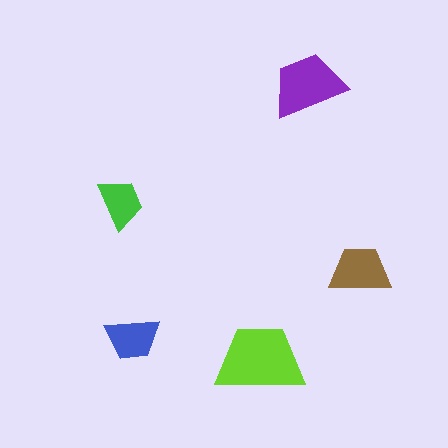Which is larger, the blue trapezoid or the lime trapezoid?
The lime one.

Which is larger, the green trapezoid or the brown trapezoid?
The brown one.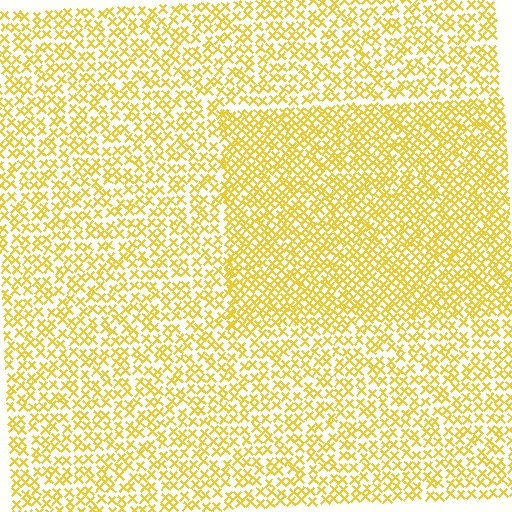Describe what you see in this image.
The image contains small yellow elements arranged at two different densities. A rectangle-shaped region is visible where the elements are more densely packed than the surrounding area.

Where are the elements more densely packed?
The elements are more densely packed inside the rectangle boundary.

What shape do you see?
I see a rectangle.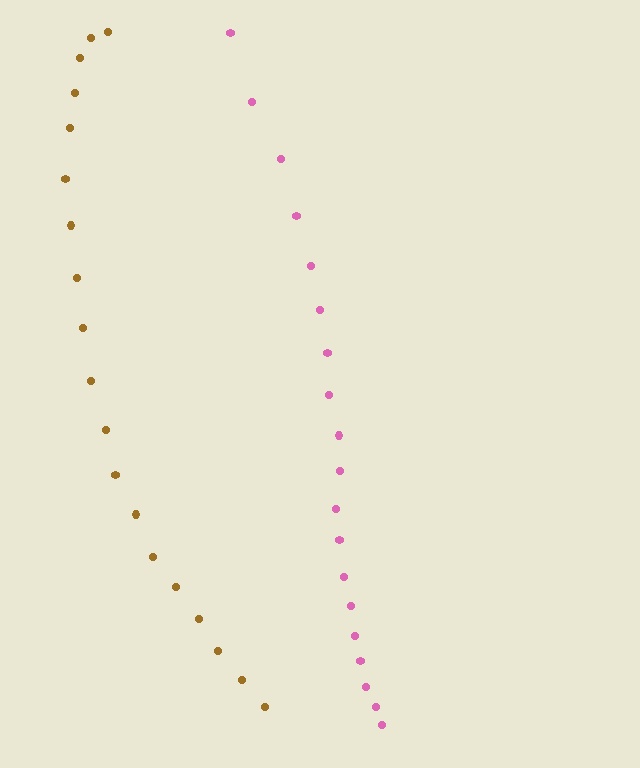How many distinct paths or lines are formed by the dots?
There are 2 distinct paths.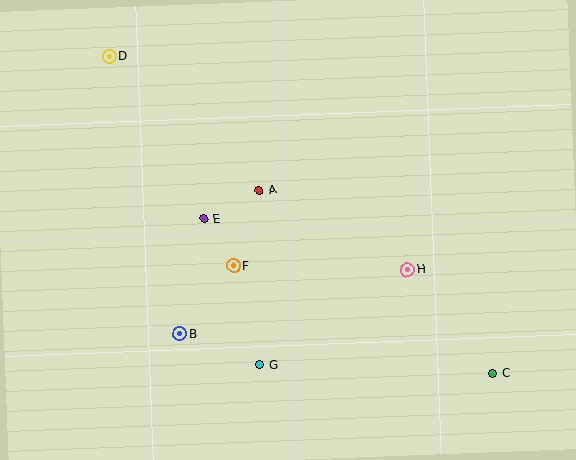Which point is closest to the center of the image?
Point A at (259, 190) is closest to the center.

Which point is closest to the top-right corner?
Point H is closest to the top-right corner.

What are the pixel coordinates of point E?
Point E is at (204, 219).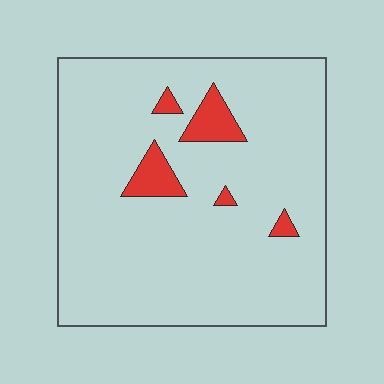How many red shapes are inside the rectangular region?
5.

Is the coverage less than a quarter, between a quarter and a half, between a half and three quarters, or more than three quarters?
Less than a quarter.